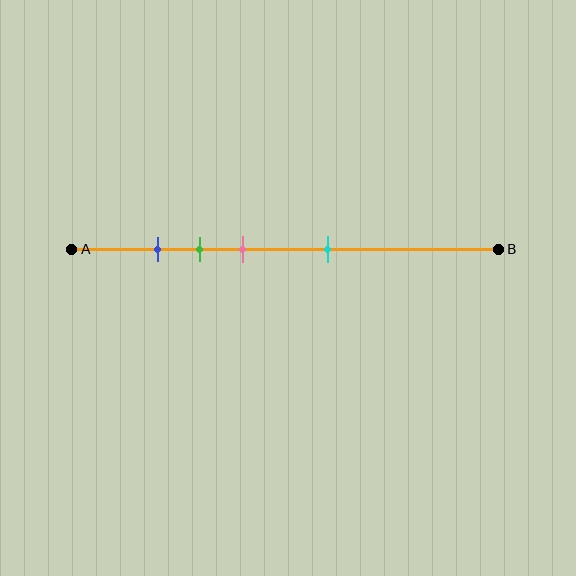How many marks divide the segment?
There are 4 marks dividing the segment.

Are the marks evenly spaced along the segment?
No, the marks are not evenly spaced.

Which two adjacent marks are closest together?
The blue and green marks are the closest adjacent pair.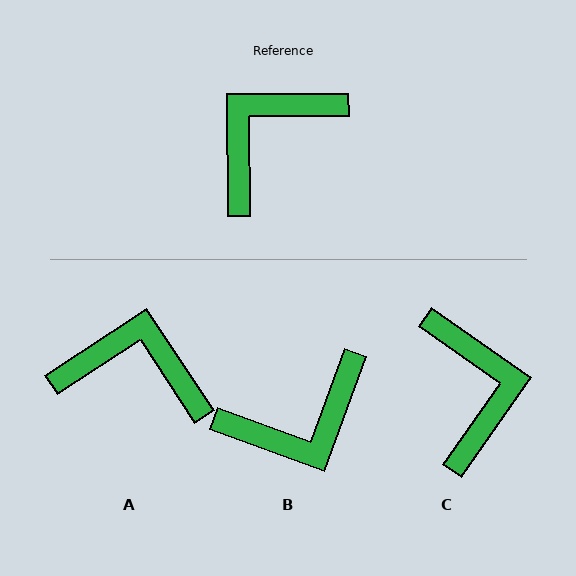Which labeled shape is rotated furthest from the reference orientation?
B, about 160 degrees away.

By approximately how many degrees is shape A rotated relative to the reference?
Approximately 57 degrees clockwise.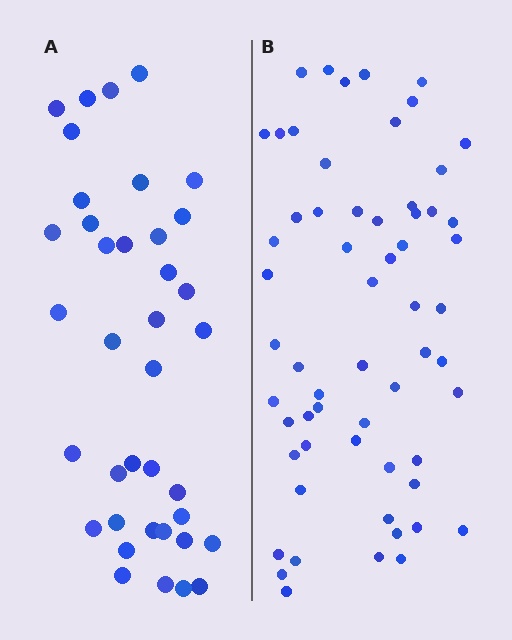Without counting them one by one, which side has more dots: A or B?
Region B (the right region) has more dots.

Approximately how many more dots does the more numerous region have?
Region B has approximately 20 more dots than region A.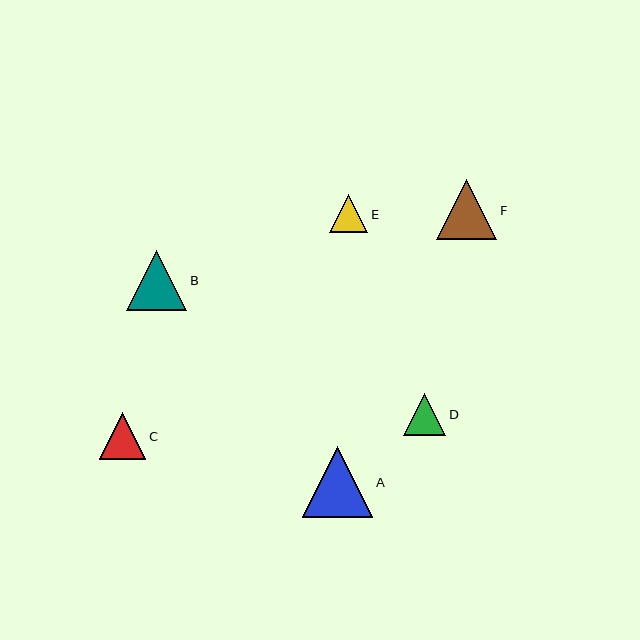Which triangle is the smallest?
Triangle E is the smallest with a size of approximately 38 pixels.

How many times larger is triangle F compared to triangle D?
Triangle F is approximately 1.4 times the size of triangle D.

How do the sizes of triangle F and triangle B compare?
Triangle F and triangle B are approximately the same size.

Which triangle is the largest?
Triangle A is the largest with a size of approximately 70 pixels.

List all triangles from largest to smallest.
From largest to smallest: A, F, B, C, D, E.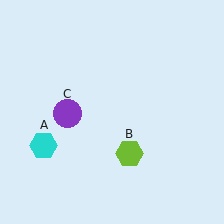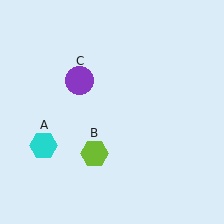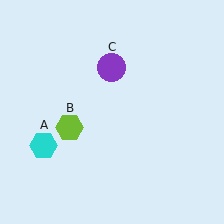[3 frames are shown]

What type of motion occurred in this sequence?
The lime hexagon (object B), purple circle (object C) rotated clockwise around the center of the scene.